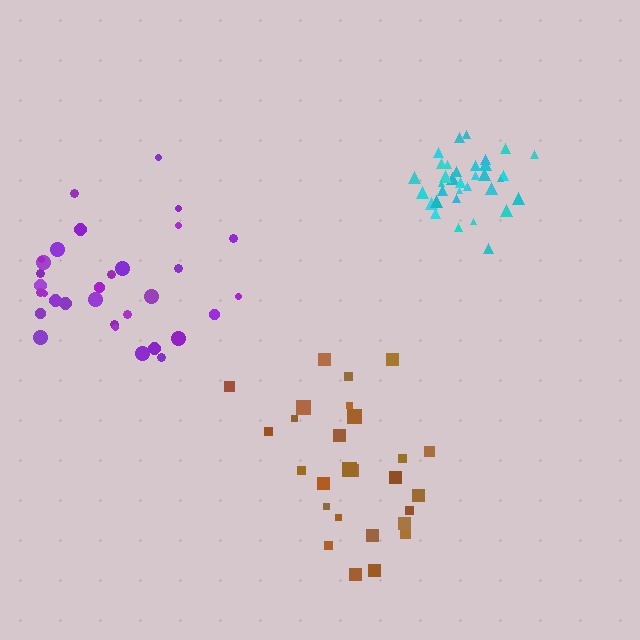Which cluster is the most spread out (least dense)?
Brown.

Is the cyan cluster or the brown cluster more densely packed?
Cyan.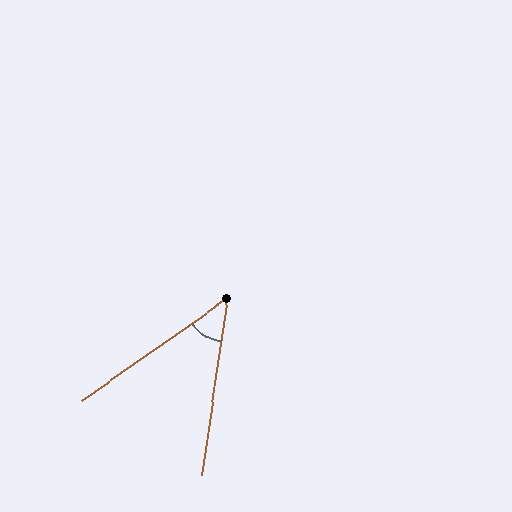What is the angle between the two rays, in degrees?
Approximately 47 degrees.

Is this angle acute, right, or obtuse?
It is acute.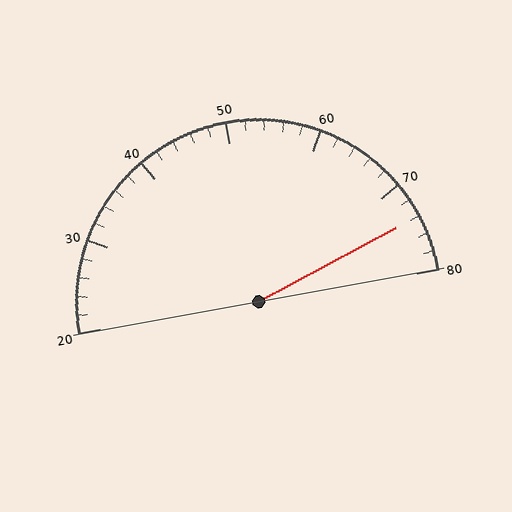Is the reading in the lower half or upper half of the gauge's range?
The reading is in the upper half of the range (20 to 80).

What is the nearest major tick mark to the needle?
The nearest major tick mark is 70.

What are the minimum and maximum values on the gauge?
The gauge ranges from 20 to 80.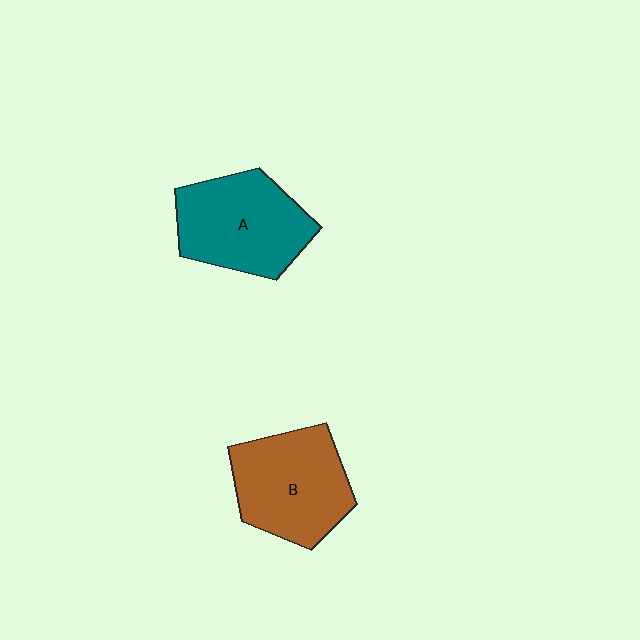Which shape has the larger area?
Shape A (teal).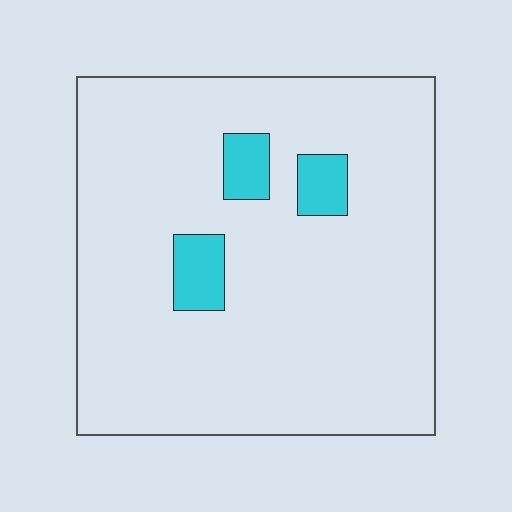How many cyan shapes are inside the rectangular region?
3.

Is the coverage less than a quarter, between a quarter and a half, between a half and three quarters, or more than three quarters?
Less than a quarter.